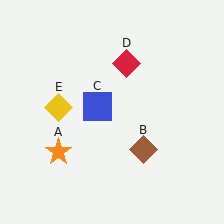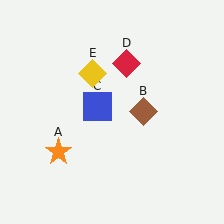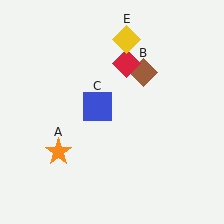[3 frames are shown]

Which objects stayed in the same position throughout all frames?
Orange star (object A) and blue square (object C) and red diamond (object D) remained stationary.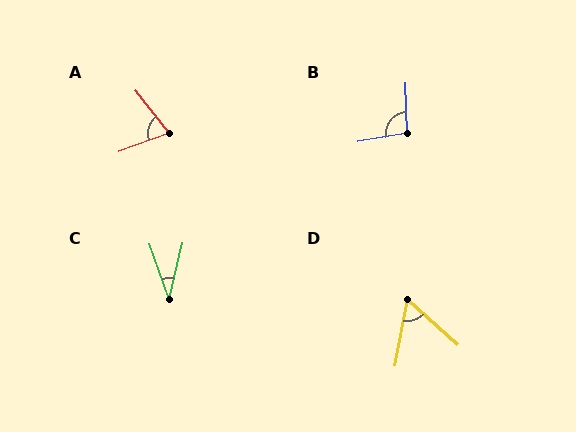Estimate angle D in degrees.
Approximately 59 degrees.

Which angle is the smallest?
C, at approximately 32 degrees.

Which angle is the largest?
B, at approximately 99 degrees.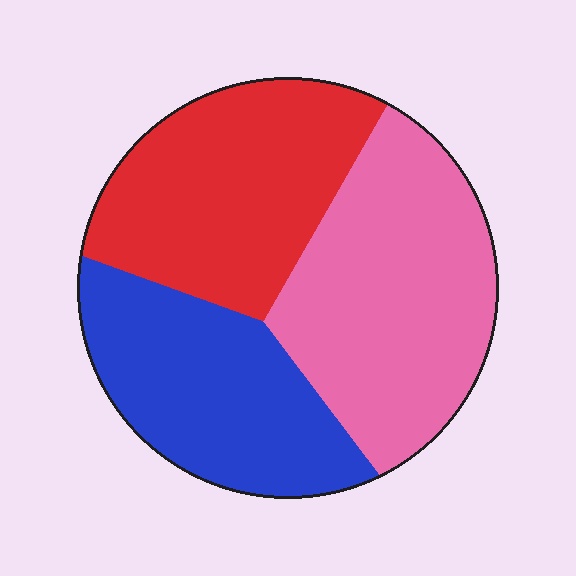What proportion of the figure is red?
Red covers 33% of the figure.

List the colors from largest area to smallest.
From largest to smallest: pink, red, blue.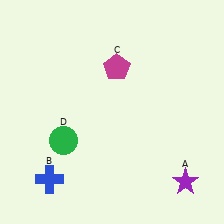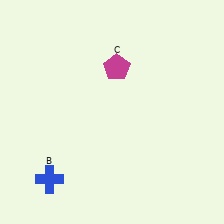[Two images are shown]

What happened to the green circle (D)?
The green circle (D) was removed in Image 2. It was in the bottom-left area of Image 1.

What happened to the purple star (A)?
The purple star (A) was removed in Image 2. It was in the bottom-right area of Image 1.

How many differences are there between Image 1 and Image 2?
There are 2 differences between the two images.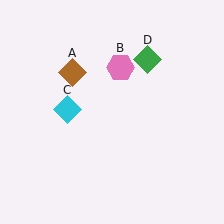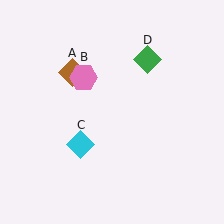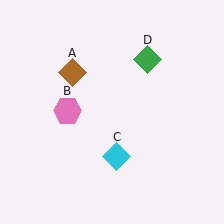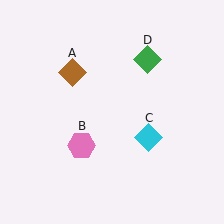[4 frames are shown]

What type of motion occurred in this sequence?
The pink hexagon (object B), cyan diamond (object C) rotated counterclockwise around the center of the scene.